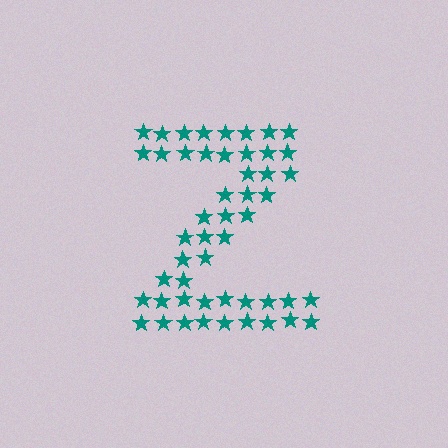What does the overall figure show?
The overall figure shows the letter Z.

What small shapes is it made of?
It is made of small stars.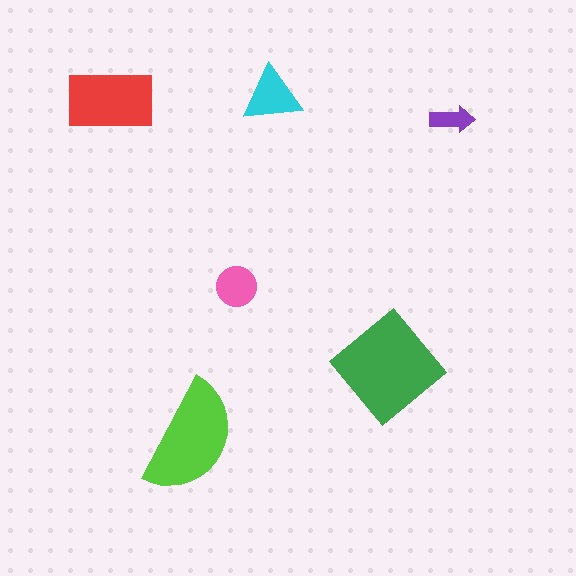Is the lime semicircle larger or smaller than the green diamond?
Smaller.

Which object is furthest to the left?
The red rectangle is leftmost.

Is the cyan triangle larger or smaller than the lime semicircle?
Smaller.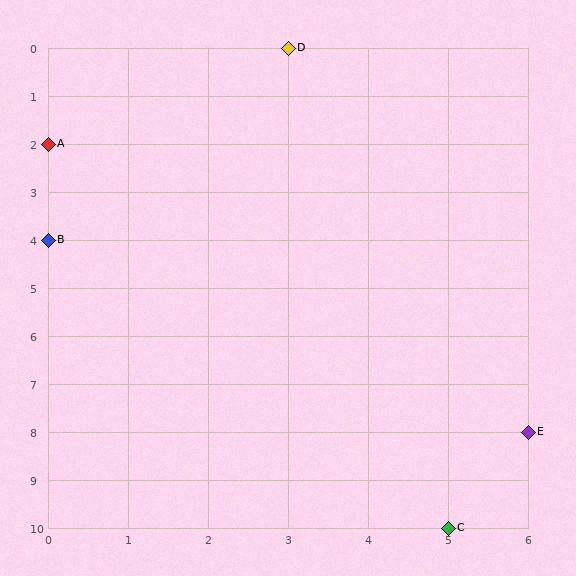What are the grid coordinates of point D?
Point D is at grid coordinates (3, 0).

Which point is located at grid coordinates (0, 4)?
Point B is at (0, 4).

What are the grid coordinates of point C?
Point C is at grid coordinates (5, 10).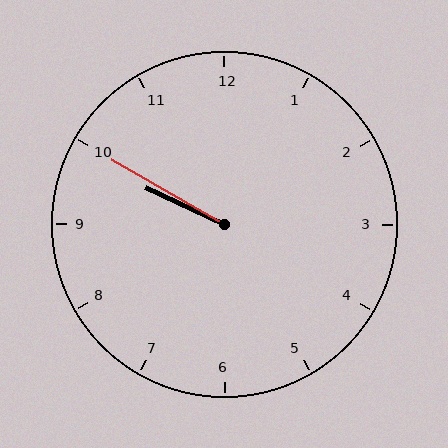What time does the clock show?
9:50.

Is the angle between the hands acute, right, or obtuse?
It is acute.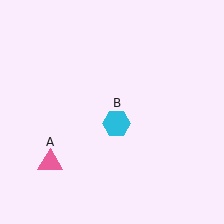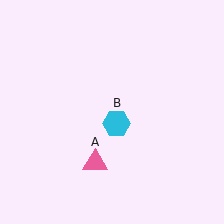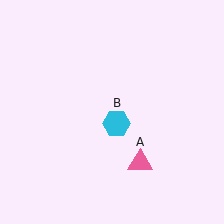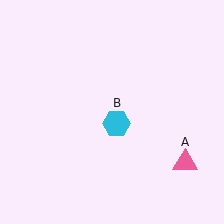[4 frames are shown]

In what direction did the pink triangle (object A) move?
The pink triangle (object A) moved right.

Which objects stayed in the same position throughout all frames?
Cyan hexagon (object B) remained stationary.